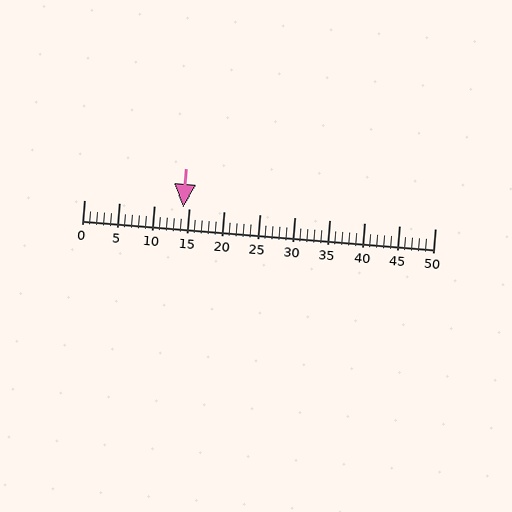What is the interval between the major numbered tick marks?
The major tick marks are spaced 5 units apart.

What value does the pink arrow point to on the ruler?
The pink arrow points to approximately 14.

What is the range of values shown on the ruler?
The ruler shows values from 0 to 50.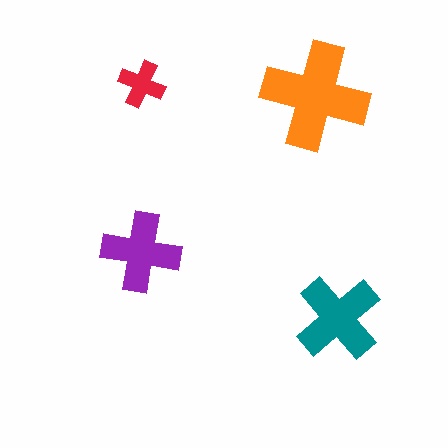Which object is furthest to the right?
The teal cross is rightmost.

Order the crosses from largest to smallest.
the orange one, the teal one, the purple one, the red one.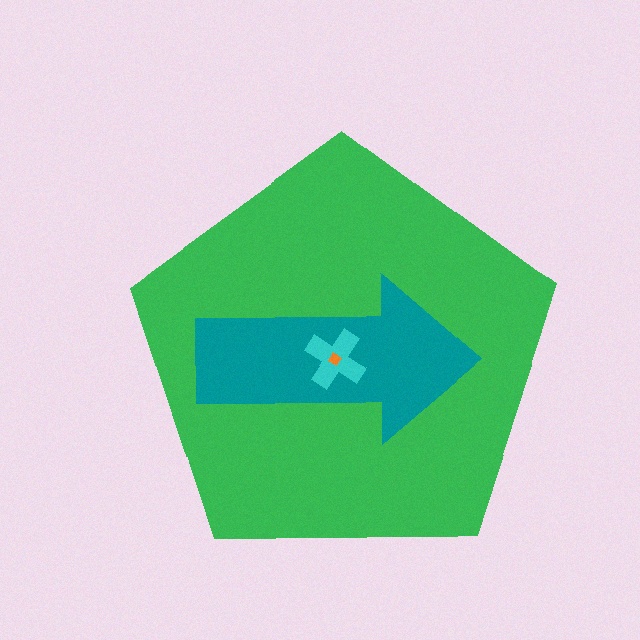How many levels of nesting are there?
4.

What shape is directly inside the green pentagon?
The teal arrow.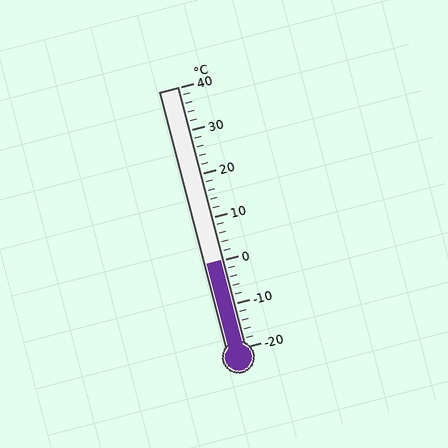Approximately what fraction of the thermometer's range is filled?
The thermometer is filled to approximately 35% of its range.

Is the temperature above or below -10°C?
The temperature is above -10°C.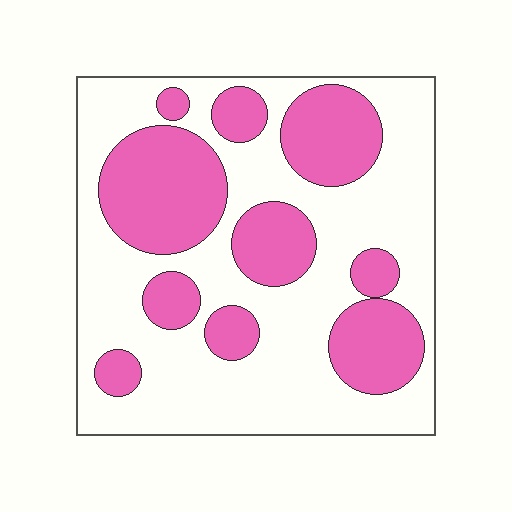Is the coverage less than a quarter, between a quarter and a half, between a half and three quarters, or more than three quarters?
Between a quarter and a half.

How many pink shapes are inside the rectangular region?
10.